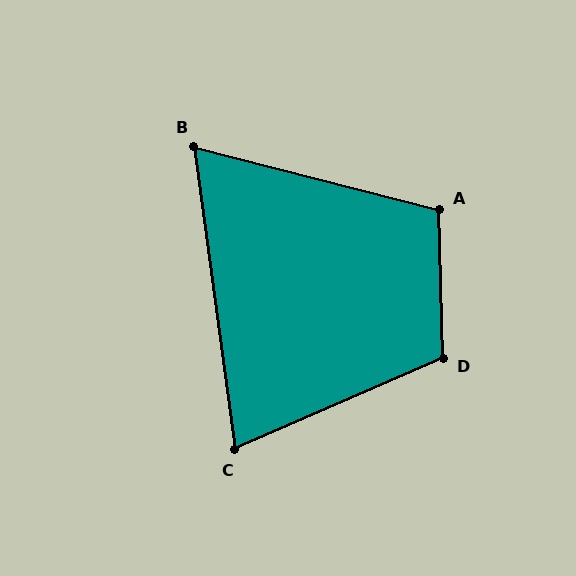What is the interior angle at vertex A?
Approximately 106 degrees (obtuse).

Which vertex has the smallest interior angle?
B, at approximately 68 degrees.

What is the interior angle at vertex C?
Approximately 74 degrees (acute).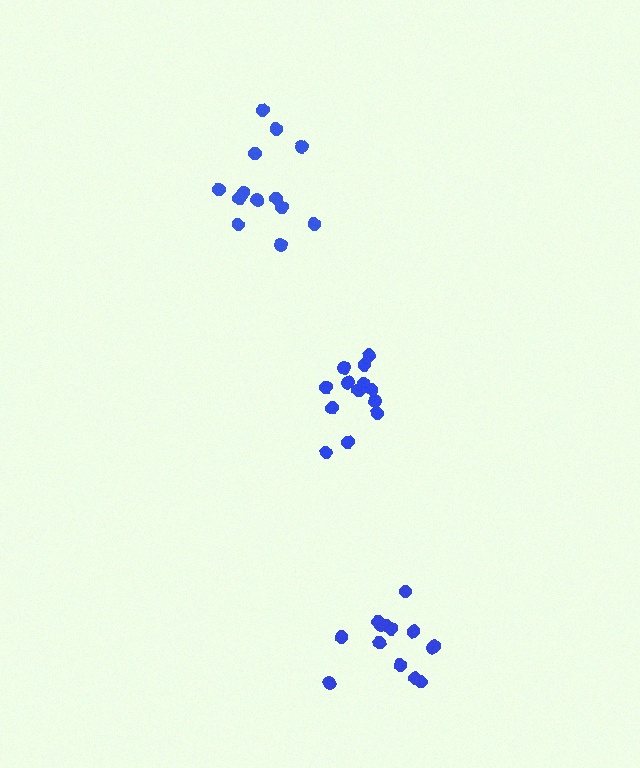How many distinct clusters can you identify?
There are 3 distinct clusters.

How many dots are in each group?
Group 1: 13 dots, Group 2: 13 dots, Group 3: 14 dots (40 total).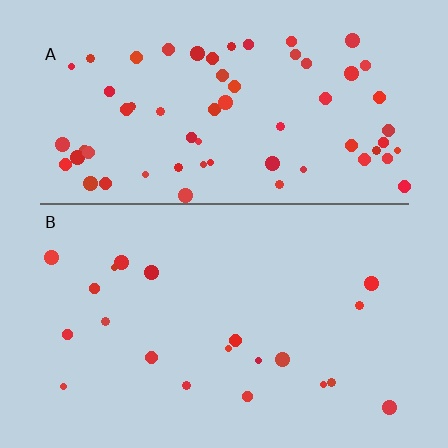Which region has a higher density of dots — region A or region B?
A (the top).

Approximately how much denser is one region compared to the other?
Approximately 3.2× — region A over region B.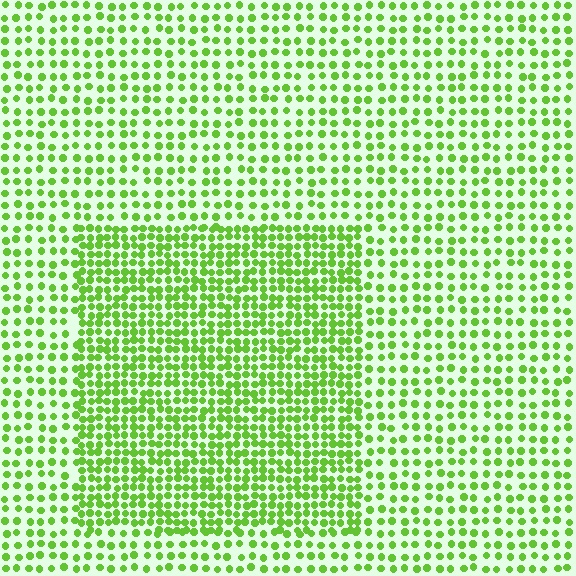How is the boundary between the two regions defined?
The boundary is defined by a change in element density (approximately 1.8x ratio). All elements are the same color, size, and shape.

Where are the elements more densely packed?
The elements are more densely packed inside the rectangle boundary.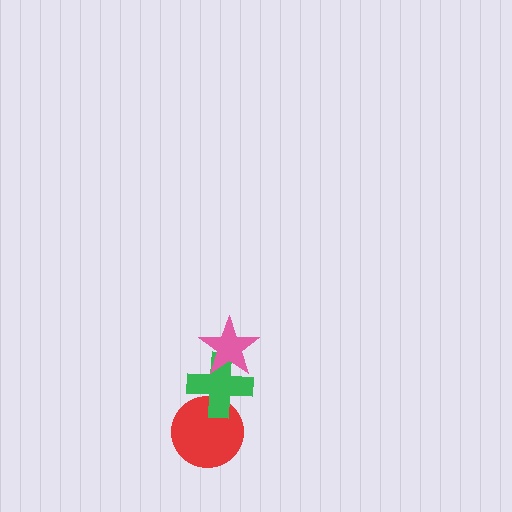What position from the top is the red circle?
The red circle is 3rd from the top.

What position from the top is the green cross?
The green cross is 2nd from the top.